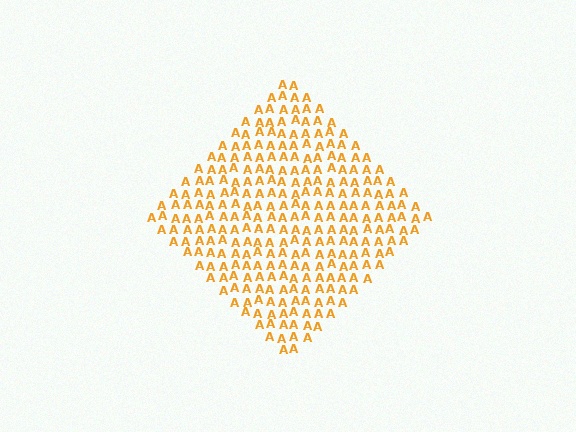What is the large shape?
The large shape is a diamond.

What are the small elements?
The small elements are letter A's.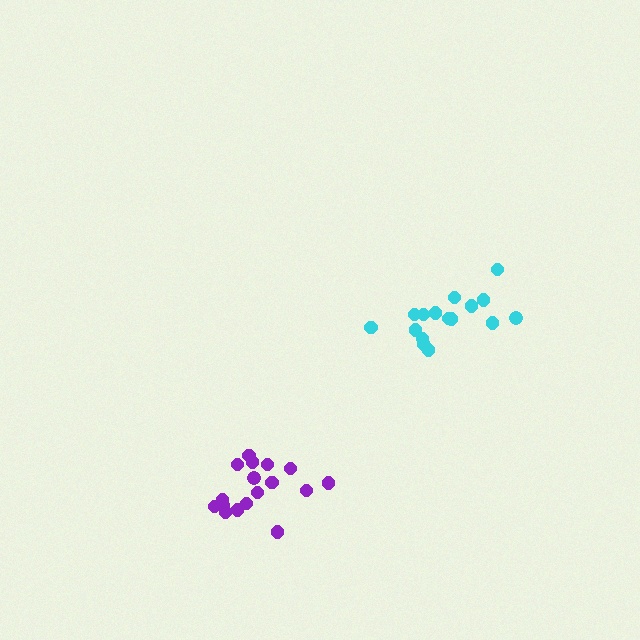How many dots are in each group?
Group 1: 17 dots, Group 2: 16 dots (33 total).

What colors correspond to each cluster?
The clusters are colored: purple, cyan.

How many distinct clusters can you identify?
There are 2 distinct clusters.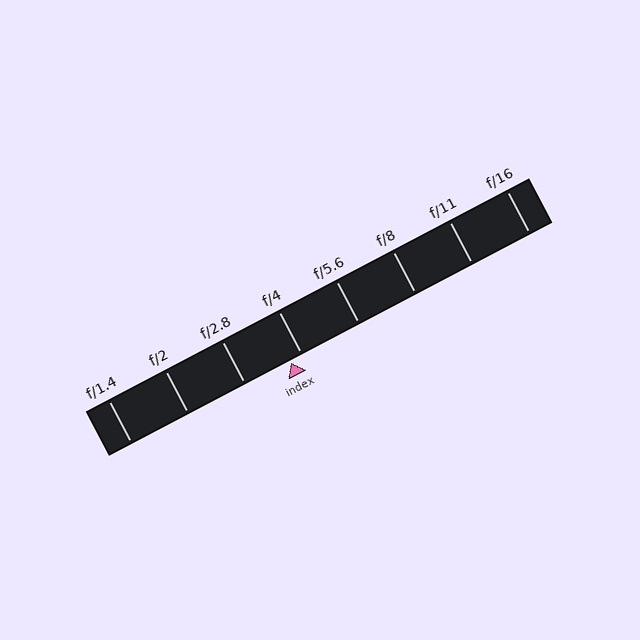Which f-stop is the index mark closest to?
The index mark is closest to f/4.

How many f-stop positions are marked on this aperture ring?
There are 8 f-stop positions marked.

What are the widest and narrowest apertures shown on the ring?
The widest aperture shown is f/1.4 and the narrowest is f/16.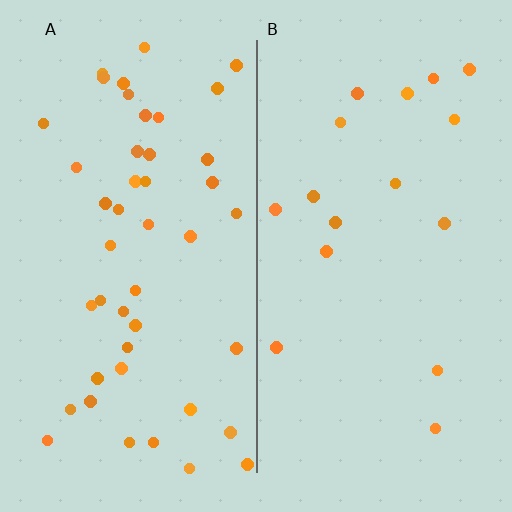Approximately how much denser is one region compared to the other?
Approximately 2.7× — region A over region B.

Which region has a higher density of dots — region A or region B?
A (the left).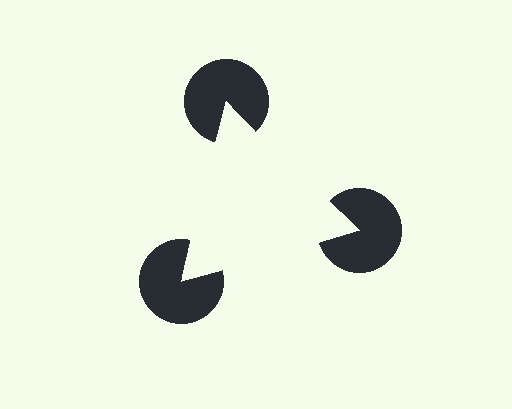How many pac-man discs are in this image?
There are 3 — one at each vertex of the illusory triangle.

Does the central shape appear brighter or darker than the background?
It typically appears slightly brighter than the background, even though no actual brightness change is drawn.